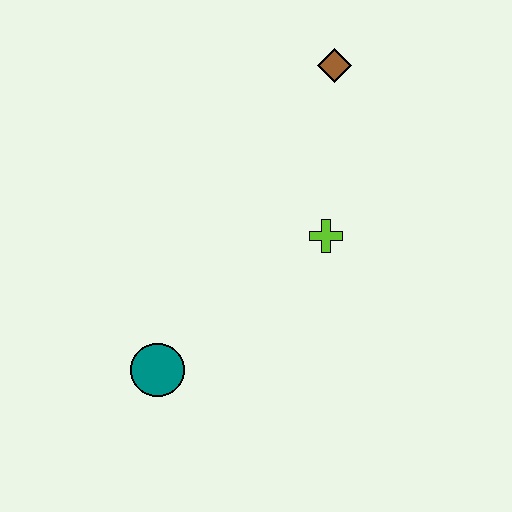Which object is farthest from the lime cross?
The teal circle is farthest from the lime cross.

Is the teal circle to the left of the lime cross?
Yes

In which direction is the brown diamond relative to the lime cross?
The brown diamond is above the lime cross.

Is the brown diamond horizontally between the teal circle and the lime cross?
No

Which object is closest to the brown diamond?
The lime cross is closest to the brown diamond.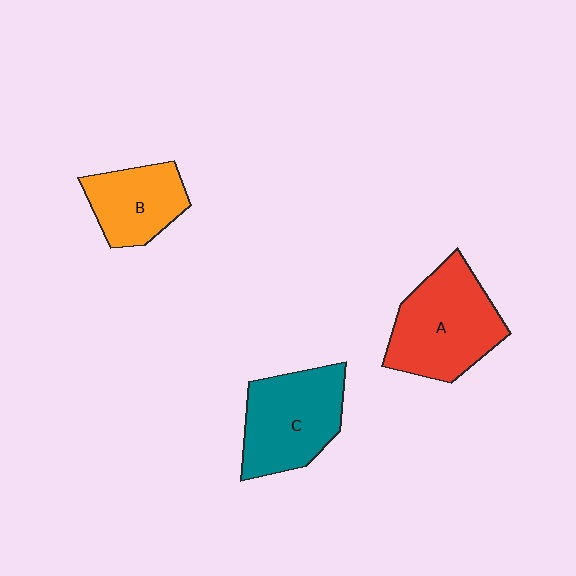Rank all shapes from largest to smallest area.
From largest to smallest: A (red), C (teal), B (orange).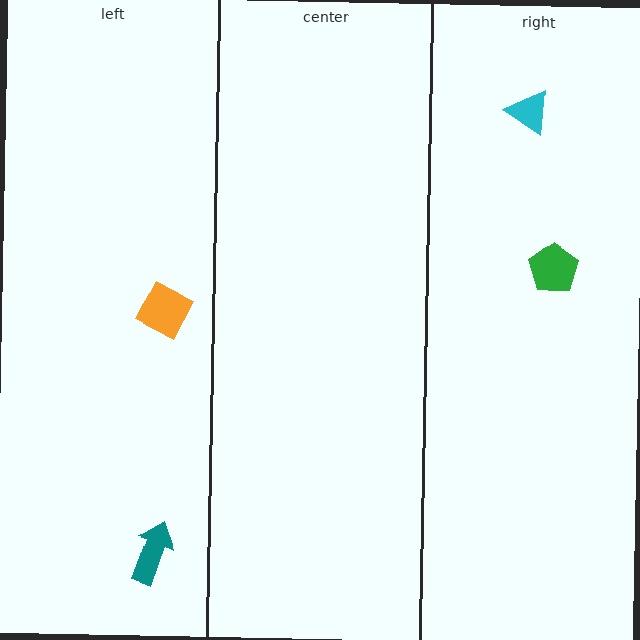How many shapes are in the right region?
2.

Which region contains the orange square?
The left region.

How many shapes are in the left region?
2.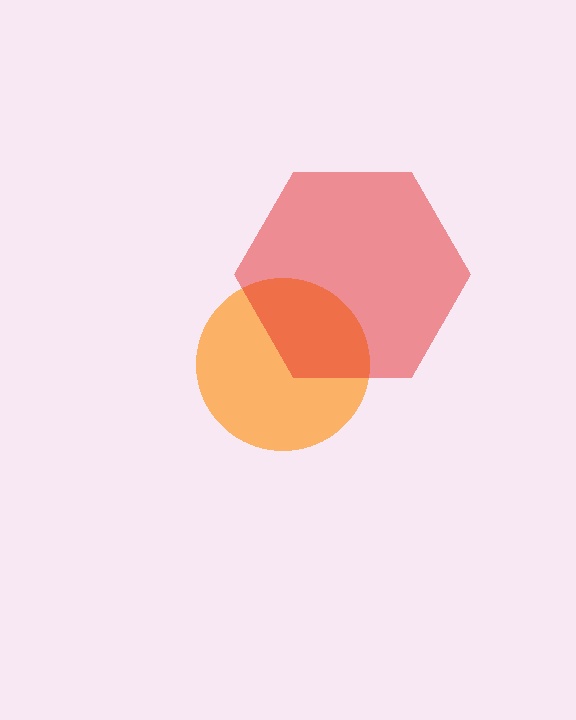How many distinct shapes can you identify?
There are 2 distinct shapes: an orange circle, a red hexagon.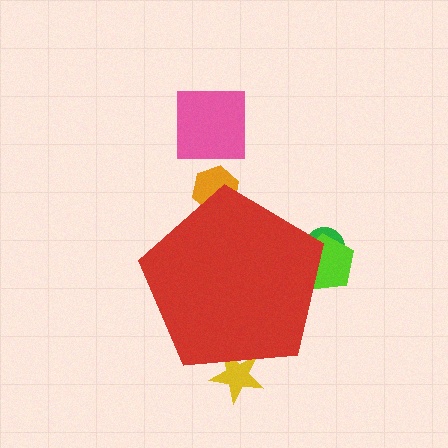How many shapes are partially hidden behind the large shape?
4 shapes are partially hidden.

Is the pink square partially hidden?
No, the pink square is fully visible.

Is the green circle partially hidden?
Yes, the green circle is partially hidden behind the red pentagon.